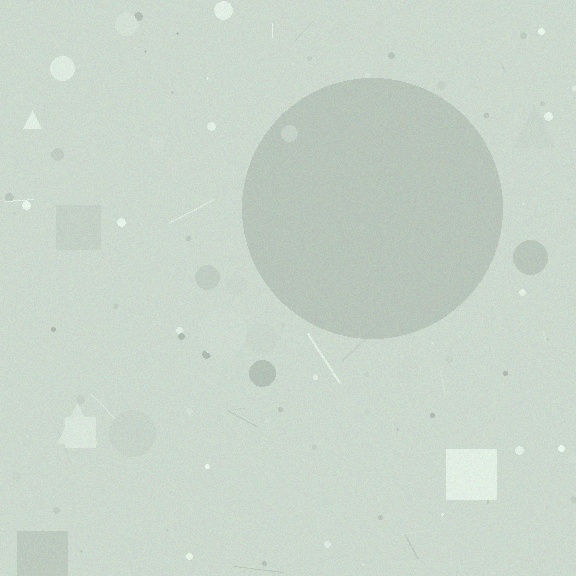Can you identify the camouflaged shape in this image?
The camouflaged shape is a circle.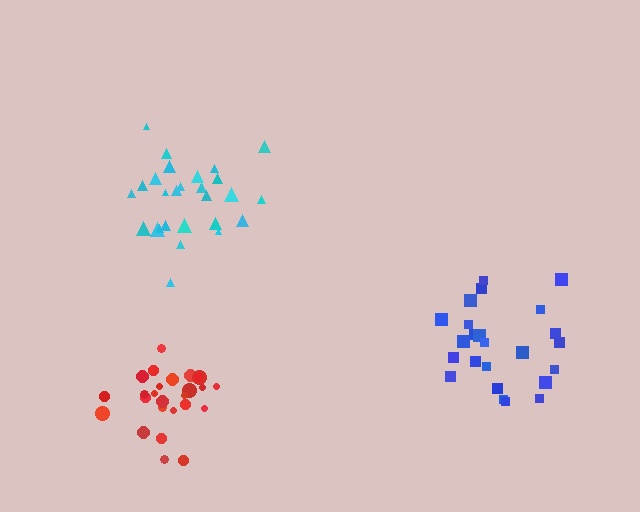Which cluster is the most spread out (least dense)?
Cyan.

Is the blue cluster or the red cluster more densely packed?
Red.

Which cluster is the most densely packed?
Red.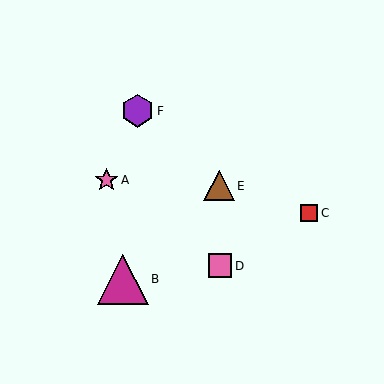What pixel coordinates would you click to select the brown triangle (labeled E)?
Click at (219, 186) to select the brown triangle E.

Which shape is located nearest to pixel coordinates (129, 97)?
The purple hexagon (labeled F) at (137, 111) is nearest to that location.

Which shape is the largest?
The magenta triangle (labeled B) is the largest.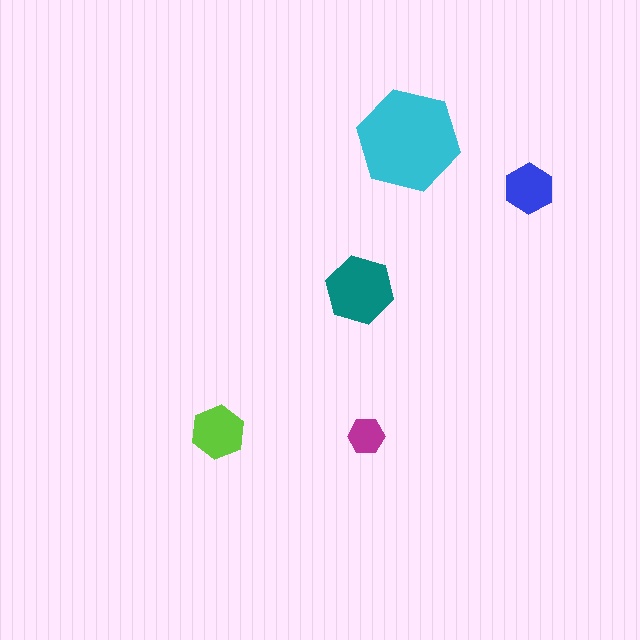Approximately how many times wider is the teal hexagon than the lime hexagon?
About 1.5 times wider.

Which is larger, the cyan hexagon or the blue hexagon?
The cyan one.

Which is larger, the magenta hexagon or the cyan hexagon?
The cyan one.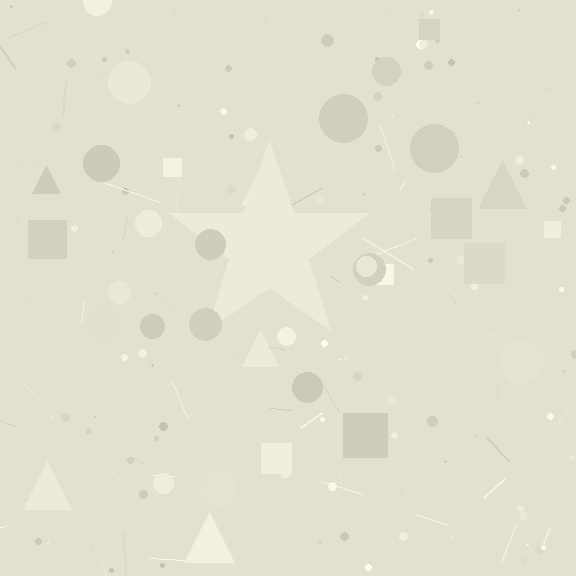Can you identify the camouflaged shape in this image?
The camouflaged shape is a star.